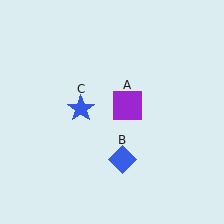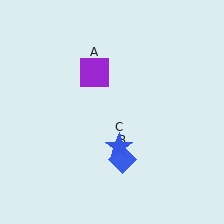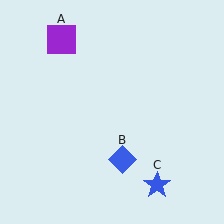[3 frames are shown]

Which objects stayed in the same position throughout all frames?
Blue diamond (object B) remained stationary.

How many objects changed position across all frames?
2 objects changed position: purple square (object A), blue star (object C).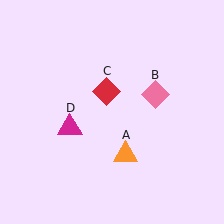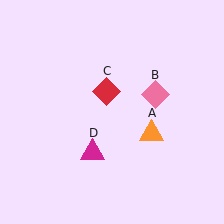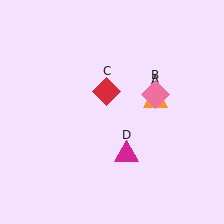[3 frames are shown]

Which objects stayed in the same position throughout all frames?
Pink diamond (object B) and red diamond (object C) remained stationary.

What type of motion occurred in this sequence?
The orange triangle (object A), magenta triangle (object D) rotated counterclockwise around the center of the scene.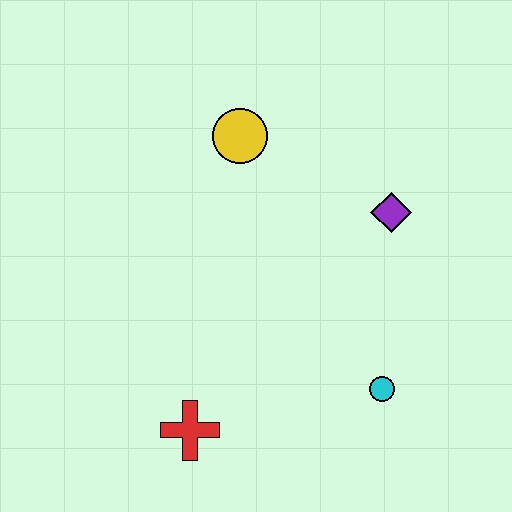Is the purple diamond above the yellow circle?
No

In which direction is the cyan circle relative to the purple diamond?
The cyan circle is below the purple diamond.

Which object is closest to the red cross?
The cyan circle is closest to the red cross.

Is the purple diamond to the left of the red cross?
No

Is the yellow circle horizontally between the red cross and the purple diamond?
Yes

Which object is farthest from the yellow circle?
The red cross is farthest from the yellow circle.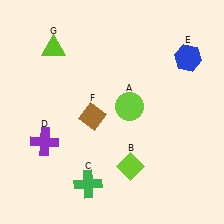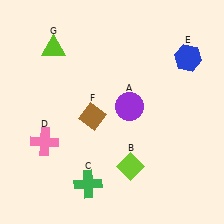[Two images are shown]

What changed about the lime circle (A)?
In Image 1, A is lime. In Image 2, it changed to purple.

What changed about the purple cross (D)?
In Image 1, D is purple. In Image 2, it changed to pink.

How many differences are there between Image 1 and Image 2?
There are 2 differences between the two images.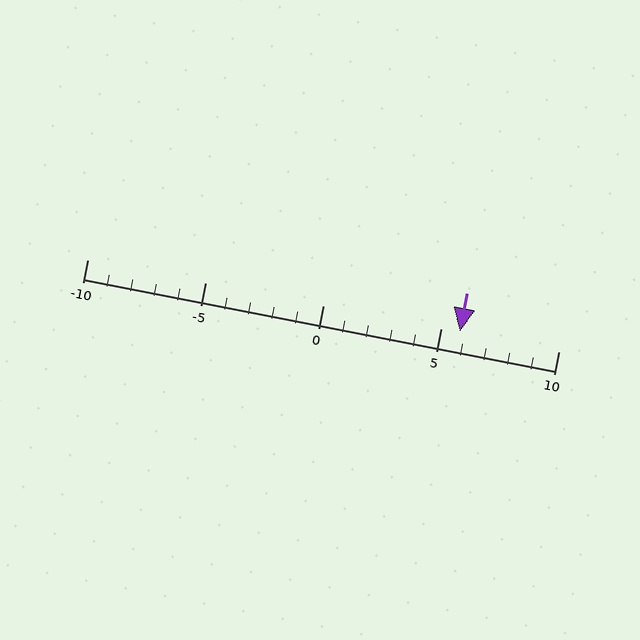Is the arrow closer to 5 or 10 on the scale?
The arrow is closer to 5.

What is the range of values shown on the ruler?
The ruler shows values from -10 to 10.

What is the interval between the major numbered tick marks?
The major tick marks are spaced 5 units apart.